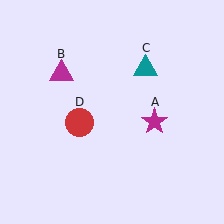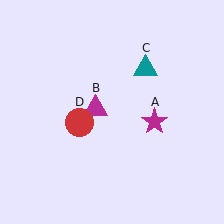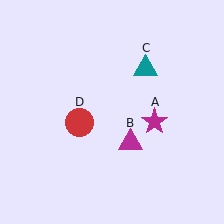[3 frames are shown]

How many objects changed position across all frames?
1 object changed position: magenta triangle (object B).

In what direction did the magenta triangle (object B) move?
The magenta triangle (object B) moved down and to the right.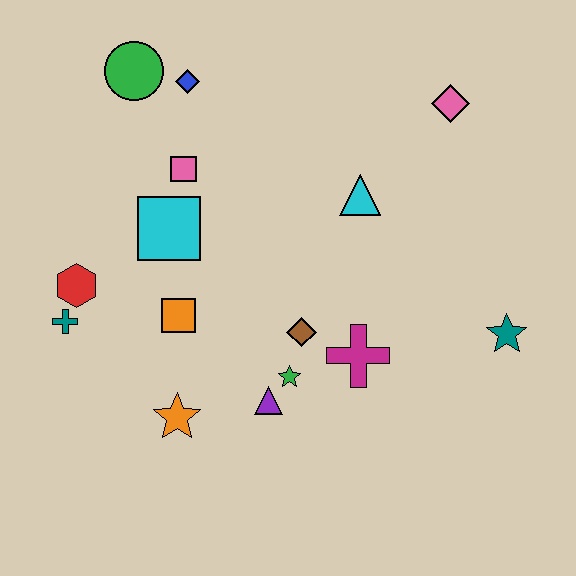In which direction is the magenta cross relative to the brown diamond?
The magenta cross is to the right of the brown diamond.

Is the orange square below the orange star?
No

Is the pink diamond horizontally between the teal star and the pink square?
Yes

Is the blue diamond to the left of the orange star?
No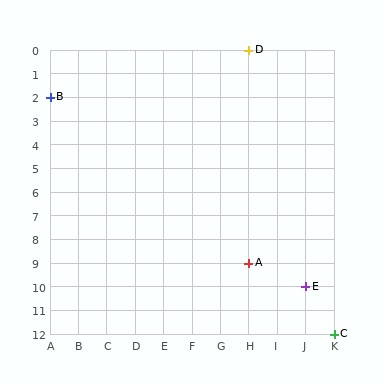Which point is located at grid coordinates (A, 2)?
Point B is at (A, 2).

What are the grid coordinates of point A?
Point A is at grid coordinates (H, 9).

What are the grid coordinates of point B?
Point B is at grid coordinates (A, 2).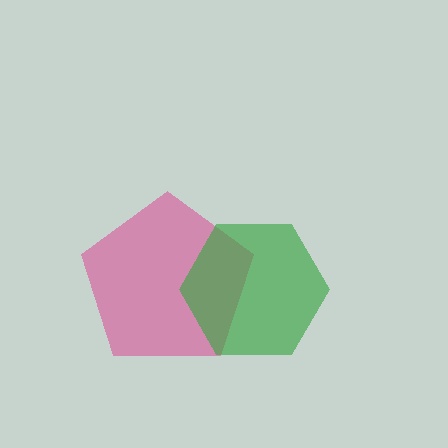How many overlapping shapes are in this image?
There are 2 overlapping shapes in the image.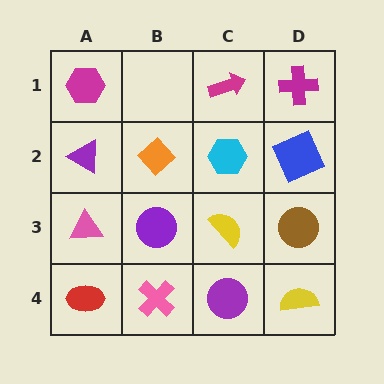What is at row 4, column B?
A pink cross.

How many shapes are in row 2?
4 shapes.